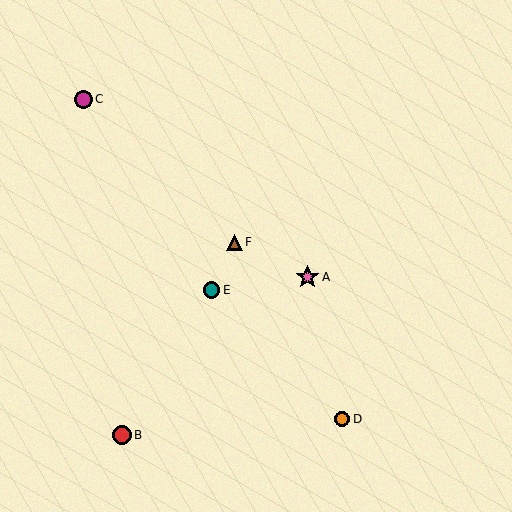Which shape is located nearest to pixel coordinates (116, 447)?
The red circle (labeled B) at (122, 435) is nearest to that location.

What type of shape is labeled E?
Shape E is a teal circle.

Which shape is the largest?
The pink star (labeled A) is the largest.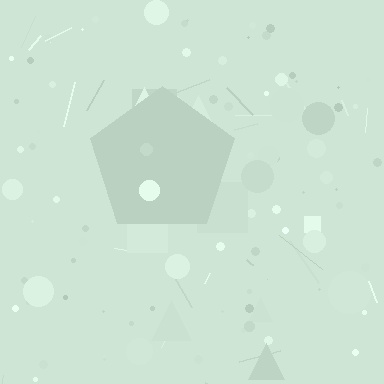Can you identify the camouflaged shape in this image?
The camouflaged shape is a pentagon.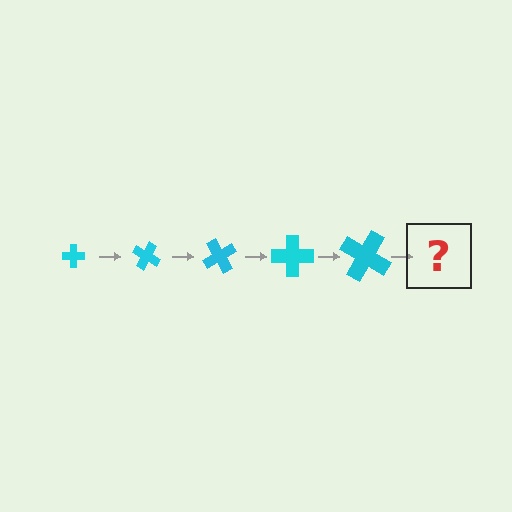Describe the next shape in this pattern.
It should be a cross, larger than the previous one and rotated 150 degrees from the start.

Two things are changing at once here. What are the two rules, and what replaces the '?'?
The two rules are that the cross grows larger each step and it rotates 30 degrees each step. The '?' should be a cross, larger than the previous one and rotated 150 degrees from the start.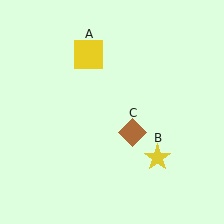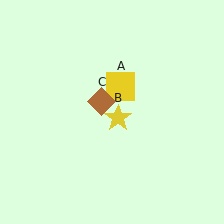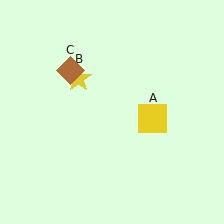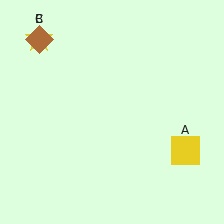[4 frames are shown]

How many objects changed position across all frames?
3 objects changed position: yellow square (object A), yellow star (object B), brown diamond (object C).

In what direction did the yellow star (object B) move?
The yellow star (object B) moved up and to the left.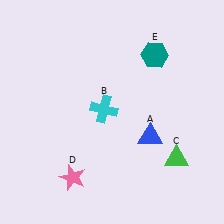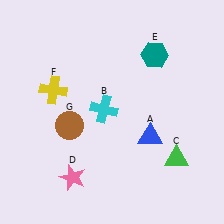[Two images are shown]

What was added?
A yellow cross (F), a brown circle (G) were added in Image 2.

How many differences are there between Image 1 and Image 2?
There are 2 differences between the two images.